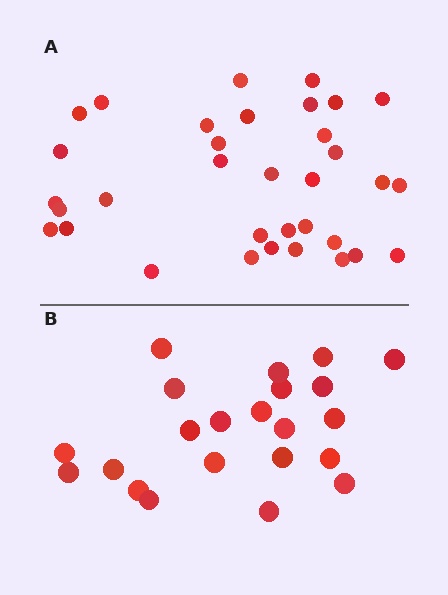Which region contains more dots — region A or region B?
Region A (the top region) has more dots.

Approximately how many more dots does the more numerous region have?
Region A has roughly 12 or so more dots than region B.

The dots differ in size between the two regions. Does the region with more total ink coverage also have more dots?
No. Region B has more total ink coverage because its dots are larger, but region A actually contains more individual dots. Total area can be misleading — the number of items is what matters here.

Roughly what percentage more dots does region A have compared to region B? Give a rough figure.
About 55% more.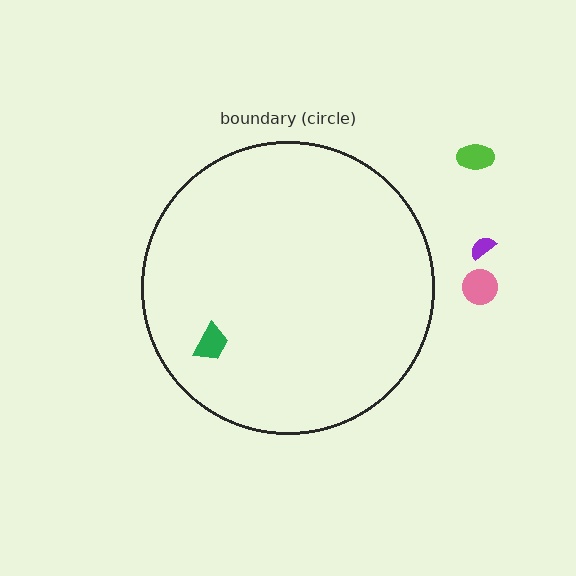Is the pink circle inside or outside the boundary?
Outside.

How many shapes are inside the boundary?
1 inside, 3 outside.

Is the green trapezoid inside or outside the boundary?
Inside.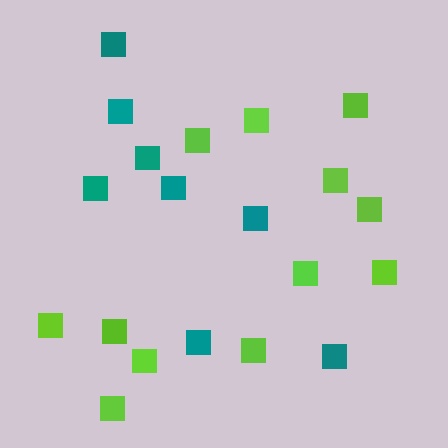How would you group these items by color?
There are 2 groups: one group of lime squares (12) and one group of teal squares (8).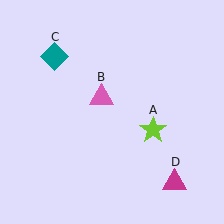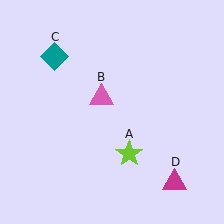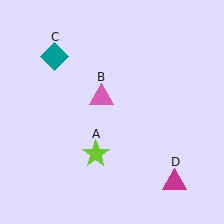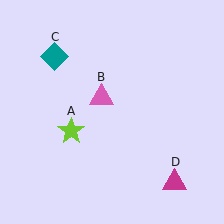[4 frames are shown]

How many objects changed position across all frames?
1 object changed position: lime star (object A).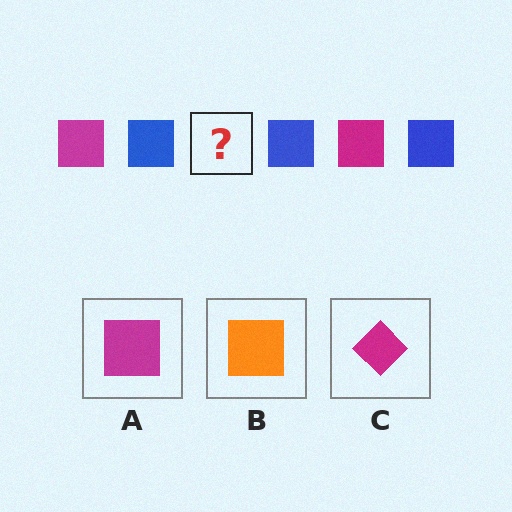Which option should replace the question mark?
Option A.